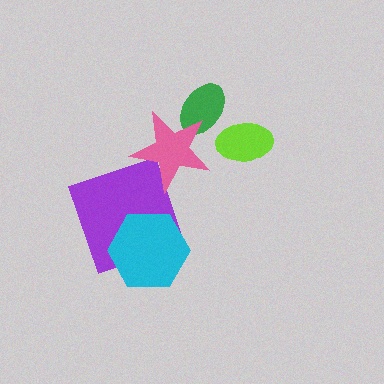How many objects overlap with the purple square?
2 objects overlap with the purple square.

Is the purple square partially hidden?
Yes, it is partially covered by another shape.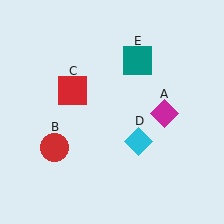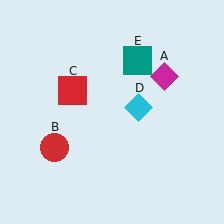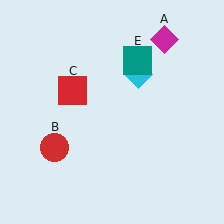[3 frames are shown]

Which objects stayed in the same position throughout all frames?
Red circle (object B) and red square (object C) and teal square (object E) remained stationary.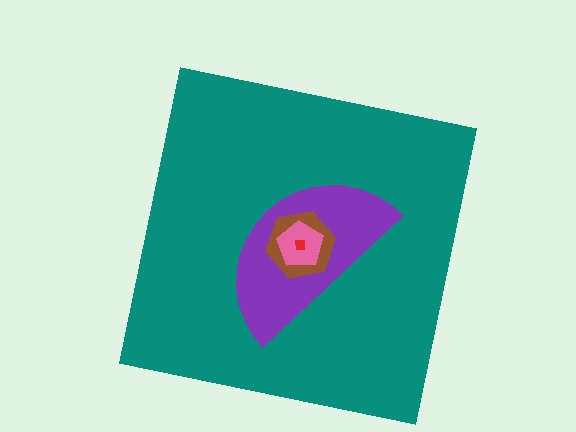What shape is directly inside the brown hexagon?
The pink pentagon.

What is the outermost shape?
The teal square.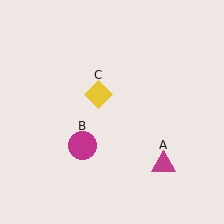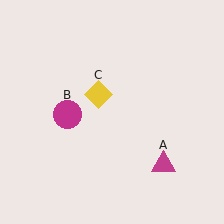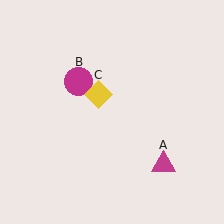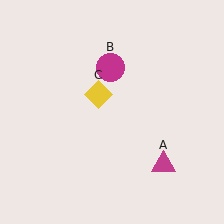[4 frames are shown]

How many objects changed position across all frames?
1 object changed position: magenta circle (object B).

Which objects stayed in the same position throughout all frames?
Magenta triangle (object A) and yellow diamond (object C) remained stationary.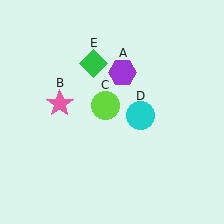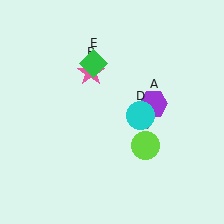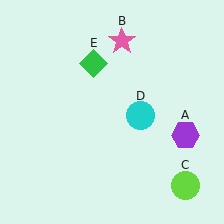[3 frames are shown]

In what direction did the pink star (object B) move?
The pink star (object B) moved up and to the right.